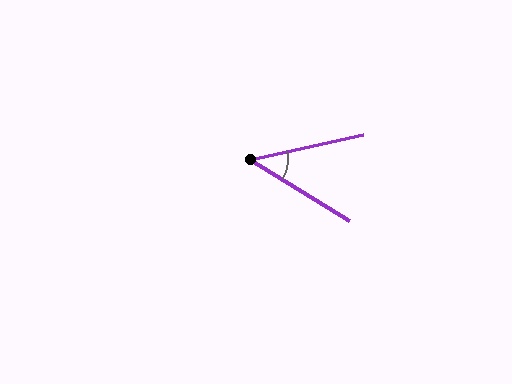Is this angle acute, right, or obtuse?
It is acute.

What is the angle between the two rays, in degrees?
Approximately 44 degrees.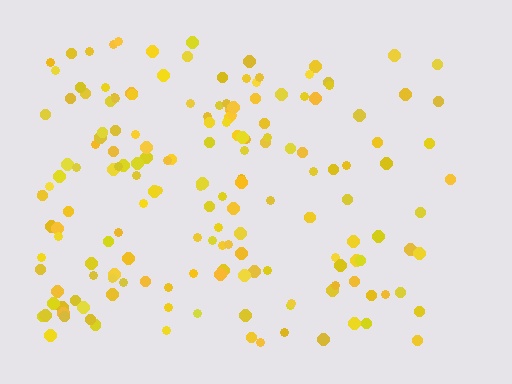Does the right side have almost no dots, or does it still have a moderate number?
Still a moderate number, just noticeably fewer than the left.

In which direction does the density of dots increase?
From right to left, with the left side densest.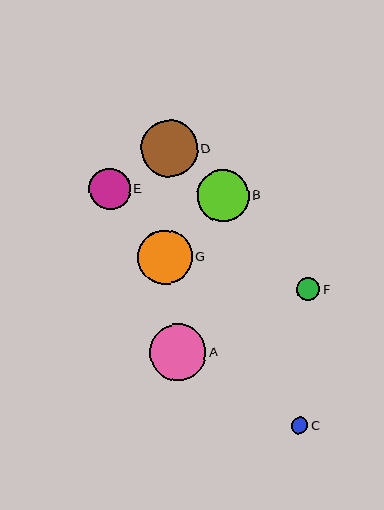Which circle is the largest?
Circle D is the largest with a size of approximately 57 pixels.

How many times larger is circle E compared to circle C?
Circle E is approximately 2.5 times the size of circle C.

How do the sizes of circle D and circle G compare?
Circle D and circle G are approximately the same size.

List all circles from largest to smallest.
From largest to smallest: D, A, G, B, E, F, C.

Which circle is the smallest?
Circle C is the smallest with a size of approximately 17 pixels.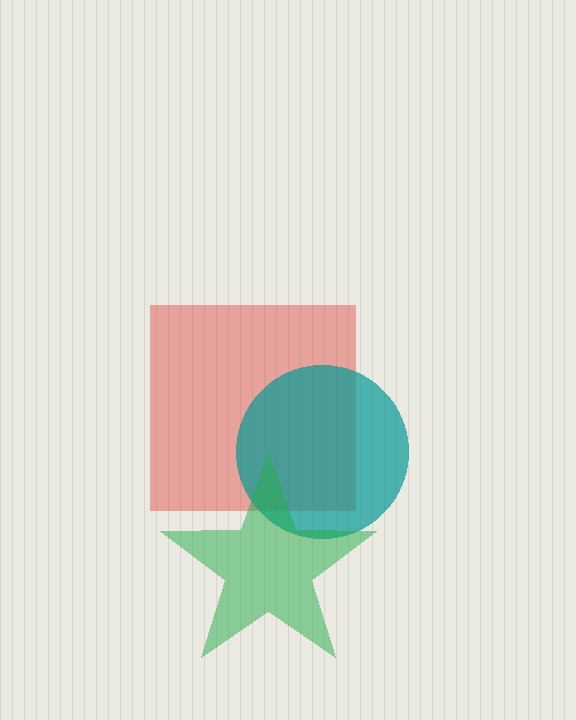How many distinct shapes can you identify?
There are 3 distinct shapes: a red square, a teal circle, a green star.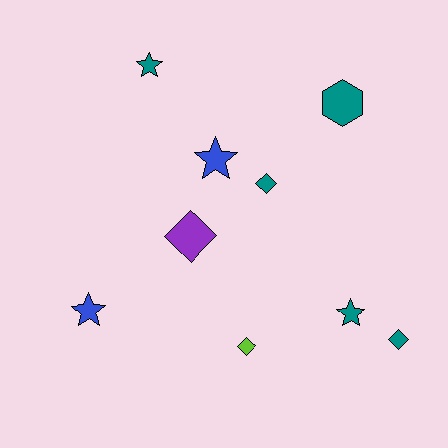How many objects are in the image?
There are 9 objects.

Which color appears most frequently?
Teal, with 5 objects.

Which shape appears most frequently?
Diamond, with 4 objects.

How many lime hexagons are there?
There are no lime hexagons.